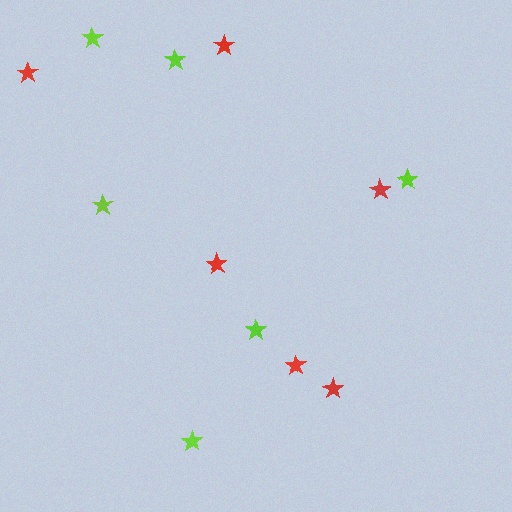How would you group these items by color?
There are 2 groups: one group of lime stars (6) and one group of red stars (6).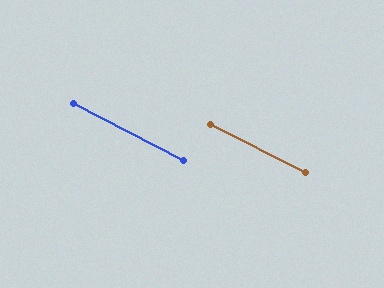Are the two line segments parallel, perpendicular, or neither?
Parallel — their directions differ by only 0.6°.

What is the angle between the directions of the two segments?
Approximately 1 degree.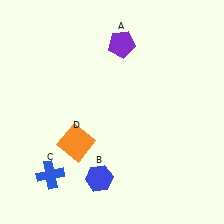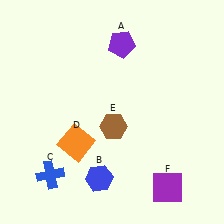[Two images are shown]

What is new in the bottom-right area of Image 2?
A purple square (F) was added in the bottom-right area of Image 2.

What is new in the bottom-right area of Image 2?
A brown hexagon (E) was added in the bottom-right area of Image 2.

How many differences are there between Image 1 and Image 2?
There are 2 differences between the two images.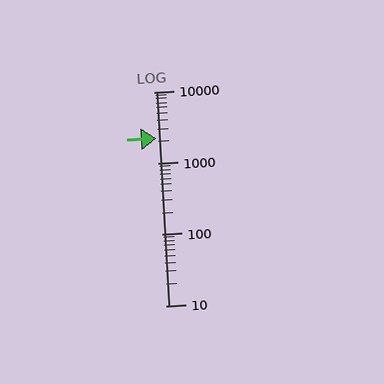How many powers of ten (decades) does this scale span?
The scale spans 3 decades, from 10 to 10000.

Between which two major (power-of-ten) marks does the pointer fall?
The pointer is between 1000 and 10000.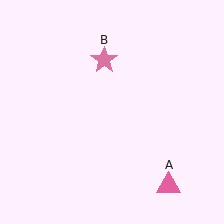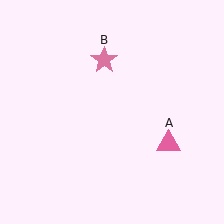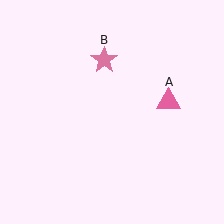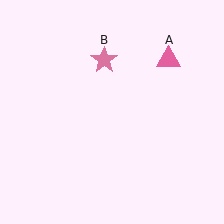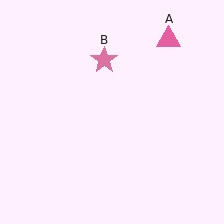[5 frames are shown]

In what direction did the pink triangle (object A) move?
The pink triangle (object A) moved up.